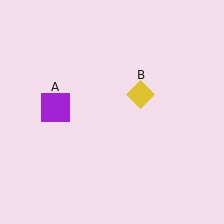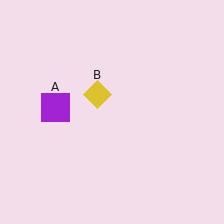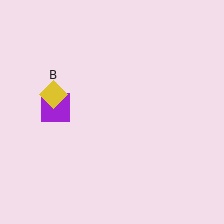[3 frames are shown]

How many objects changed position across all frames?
1 object changed position: yellow diamond (object B).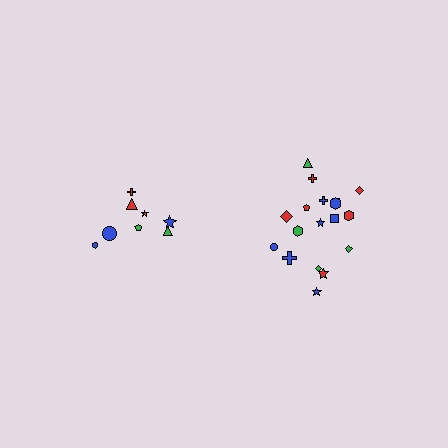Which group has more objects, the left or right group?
The right group.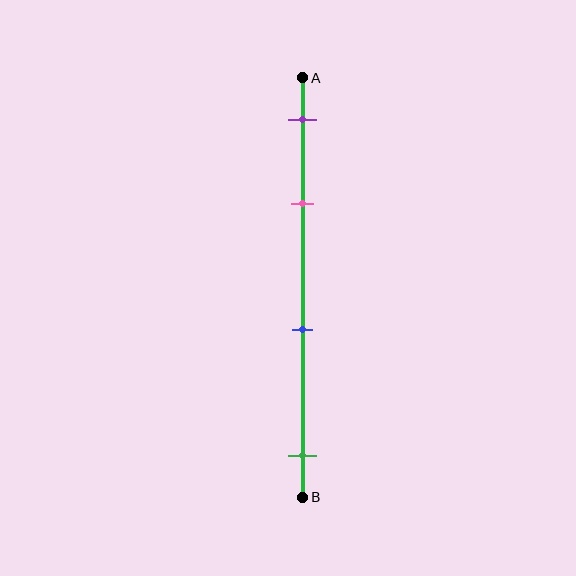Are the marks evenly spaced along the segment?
No, the marks are not evenly spaced.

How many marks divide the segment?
There are 4 marks dividing the segment.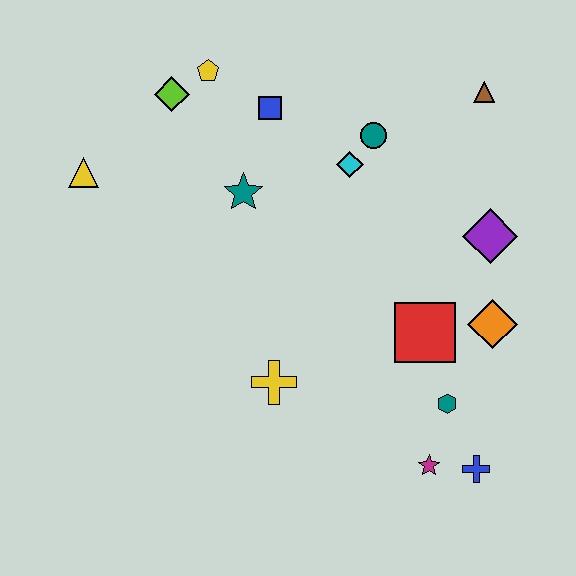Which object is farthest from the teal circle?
The blue cross is farthest from the teal circle.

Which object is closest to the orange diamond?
The red square is closest to the orange diamond.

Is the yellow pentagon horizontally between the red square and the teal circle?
No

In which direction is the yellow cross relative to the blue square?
The yellow cross is below the blue square.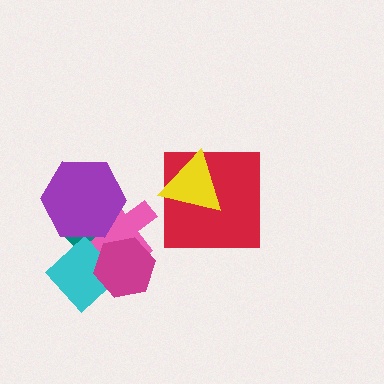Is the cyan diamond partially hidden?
Yes, it is partially covered by another shape.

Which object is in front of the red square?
The yellow triangle is in front of the red square.